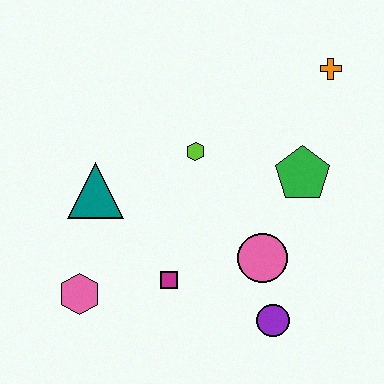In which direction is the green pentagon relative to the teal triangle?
The green pentagon is to the right of the teal triangle.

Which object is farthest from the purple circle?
The orange cross is farthest from the purple circle.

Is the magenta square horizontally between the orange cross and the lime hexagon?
No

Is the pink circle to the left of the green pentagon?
Yes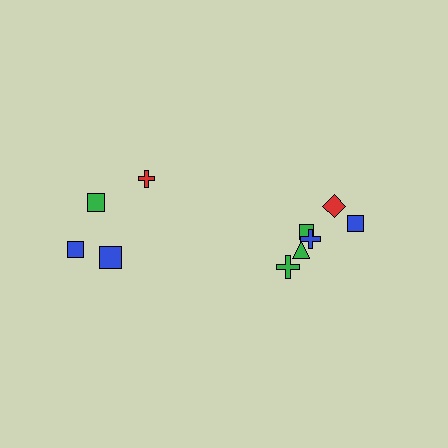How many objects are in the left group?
There are 4 objects.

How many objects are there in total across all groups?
There are 10 objects.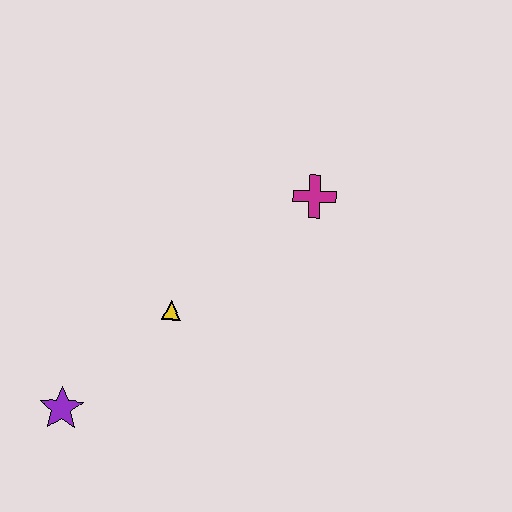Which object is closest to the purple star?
The yellow triangle is closest to the purple star.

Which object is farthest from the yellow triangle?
The magenta cross is farthest from the yellow triangle.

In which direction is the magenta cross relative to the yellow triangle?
The magenta cross is to the right of the yellow triangle.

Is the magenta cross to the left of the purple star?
No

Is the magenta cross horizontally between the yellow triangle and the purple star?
No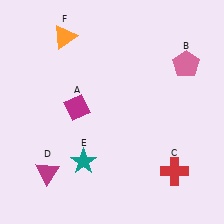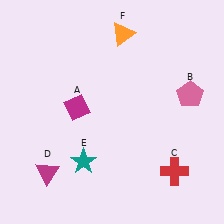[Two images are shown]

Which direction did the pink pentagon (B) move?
The pink pentagon (B) moved down.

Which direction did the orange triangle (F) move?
The orange triangle (F) moved right.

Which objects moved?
The objects that moved are: the pink pentagon (B), the orange triangle (F).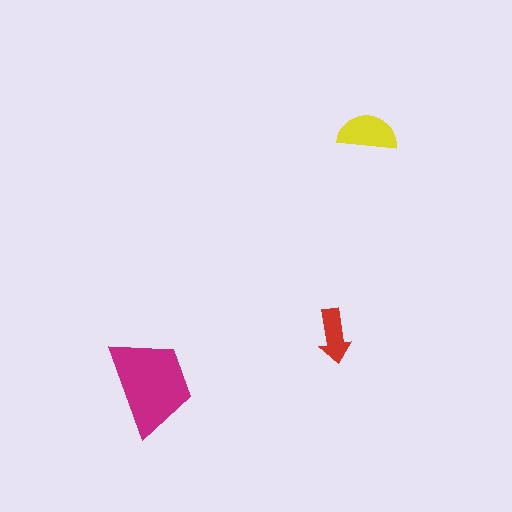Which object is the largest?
The magenta trapezoid.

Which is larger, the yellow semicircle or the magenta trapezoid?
The magenta trapezoid.